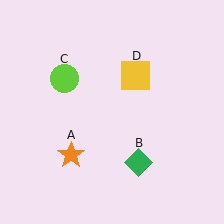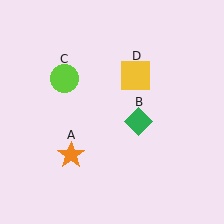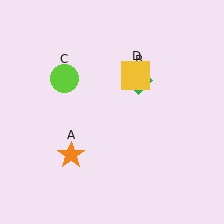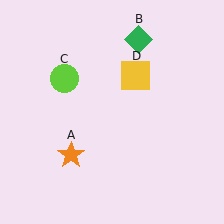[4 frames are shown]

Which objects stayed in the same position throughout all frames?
Orange star (object A) and lime circle (object C) and yellow square (object D) remained stationary.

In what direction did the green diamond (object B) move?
The green diamond (object B) moved up.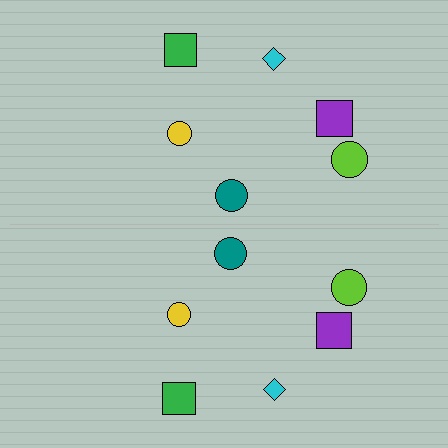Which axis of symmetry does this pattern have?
The pattern has a horizontal axis of symmetry running through the center of the image.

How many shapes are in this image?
There are 12 shapes in this image.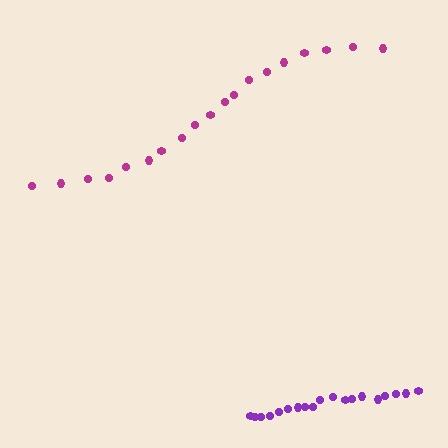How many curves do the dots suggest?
There are 2 distinct paths.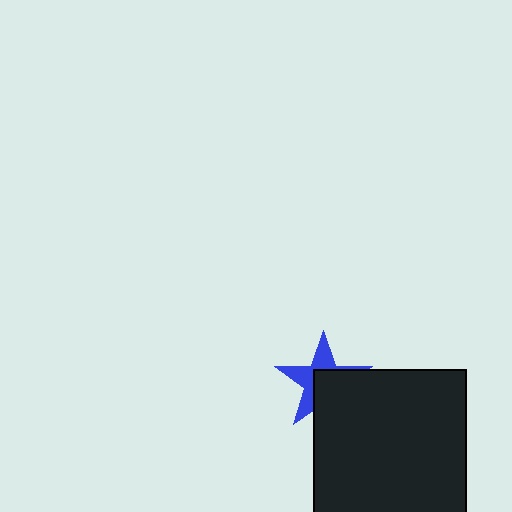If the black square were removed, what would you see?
You would see the complete blue star.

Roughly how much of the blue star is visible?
About half of it is visible (roughly 51%).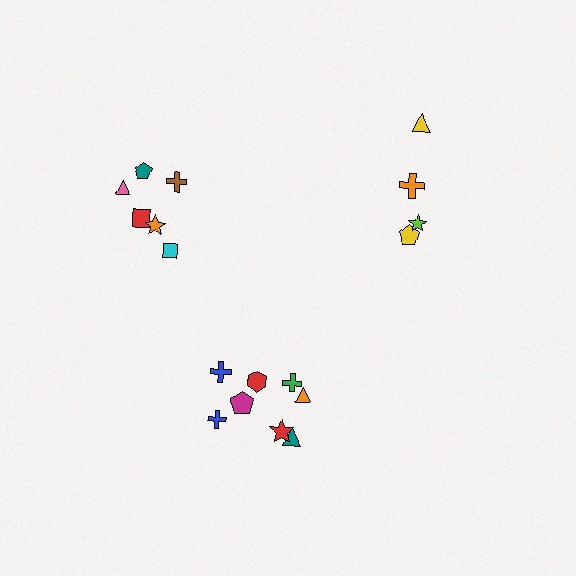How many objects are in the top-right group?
There are 4 objects.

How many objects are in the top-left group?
There are 6 objects.